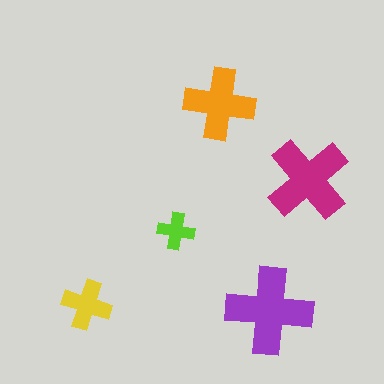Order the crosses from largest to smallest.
the purple one, the magenta one, the orange one, the yellow one, the lime one.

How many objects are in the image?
There are 5 objects in the image.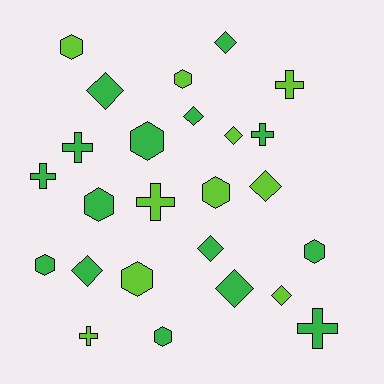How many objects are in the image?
There are 25 objects.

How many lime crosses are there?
There are 3 lime crosses.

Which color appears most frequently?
Green, with 15 objects.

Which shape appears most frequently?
Hexagon, with 9 objects.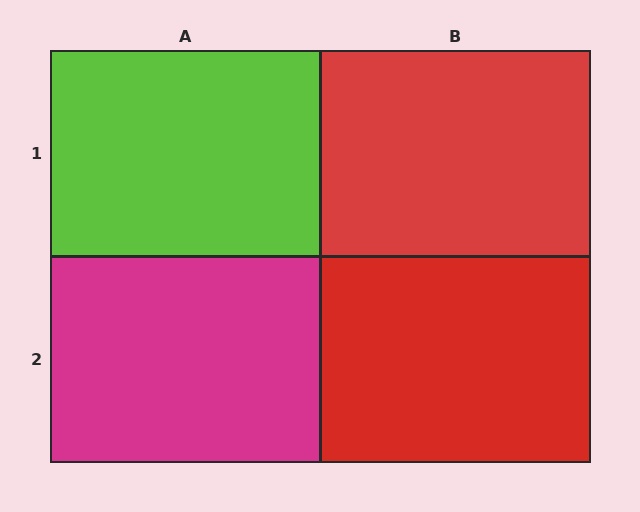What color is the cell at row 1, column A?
Lime.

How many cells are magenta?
1 cell is magenta.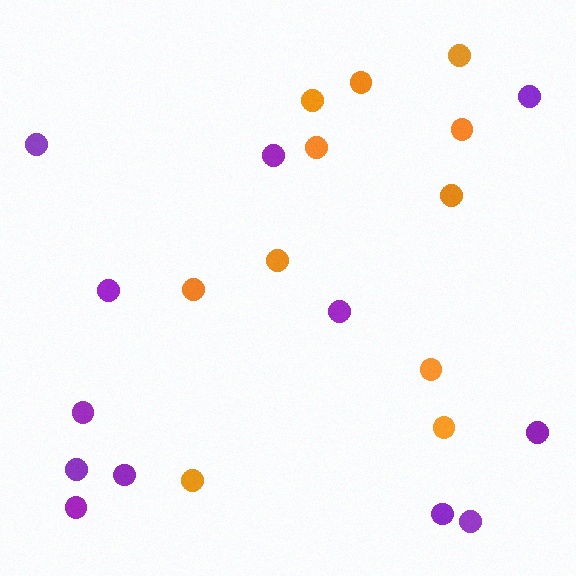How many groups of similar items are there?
There are 2 groups: one group of orange circles (11) and one group of purple circles (12).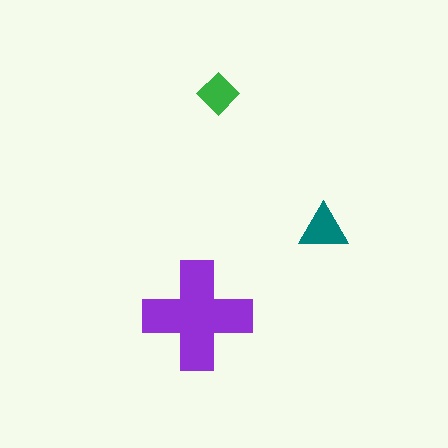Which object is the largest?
The purple cross.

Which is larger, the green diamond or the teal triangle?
The teal triangle.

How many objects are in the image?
There are 3 objects in the image.